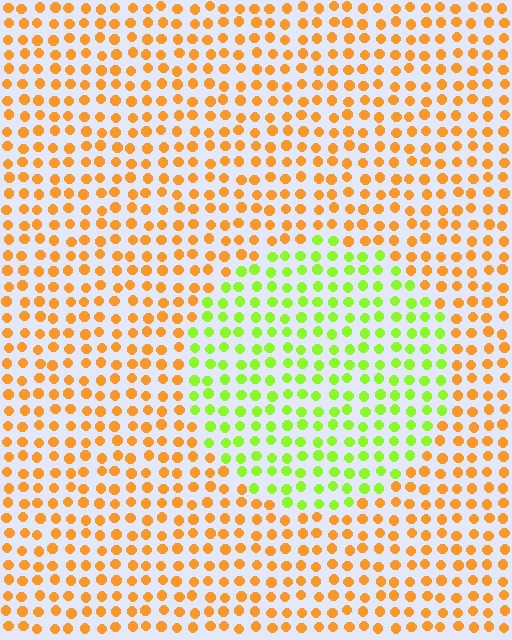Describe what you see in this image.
The image is filled with small orange elements in a uniform arrangement. A circle-shaped region is visible where the elements are tinted to a slightly different hue, forming a subtle color boundary.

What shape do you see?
I see a circle.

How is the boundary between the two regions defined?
The boundary is defined purely by a slight shift in hue (about 60 degrees). Spacing, size, and orientation are identical on both sides.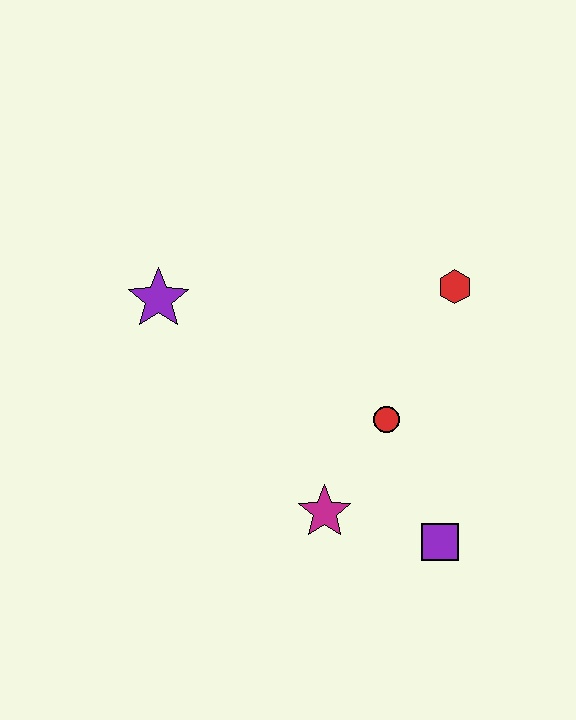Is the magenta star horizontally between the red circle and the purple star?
Yes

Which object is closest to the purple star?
The red circle is closest to the purple star.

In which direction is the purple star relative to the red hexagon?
The purple star is to the left of the red hexagon.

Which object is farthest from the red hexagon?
The purple star is farthest from the red hexagon.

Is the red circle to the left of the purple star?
No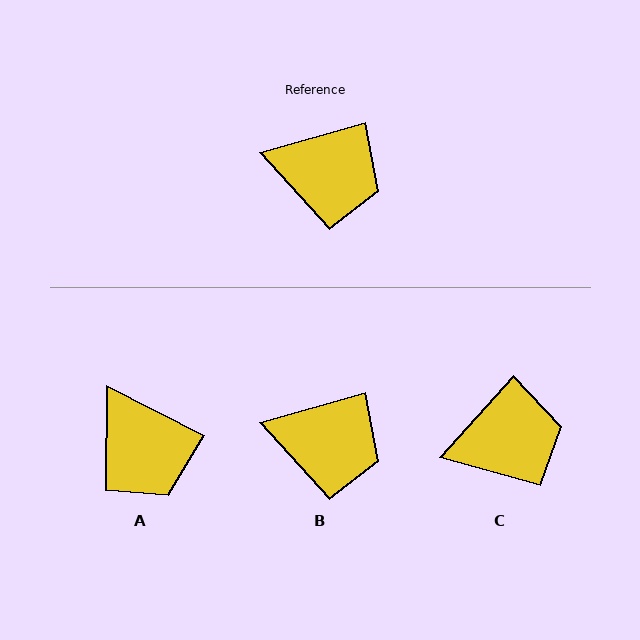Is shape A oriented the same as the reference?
No, it is off by about 42 degrees.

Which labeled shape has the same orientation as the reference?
B.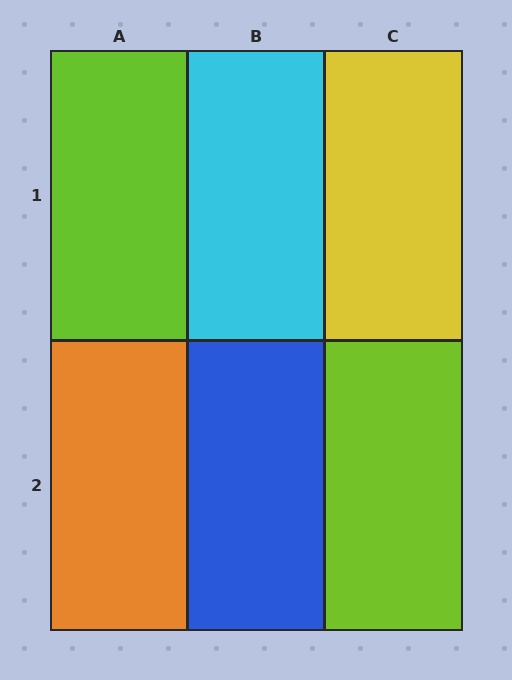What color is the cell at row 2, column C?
Lime.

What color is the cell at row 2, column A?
Orange.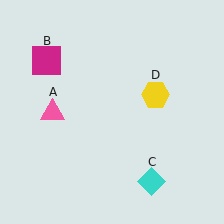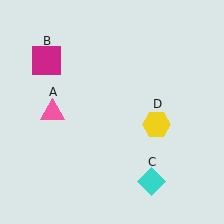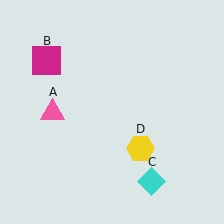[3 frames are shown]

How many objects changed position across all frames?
1 object changed position: yellow hexagon (object D).